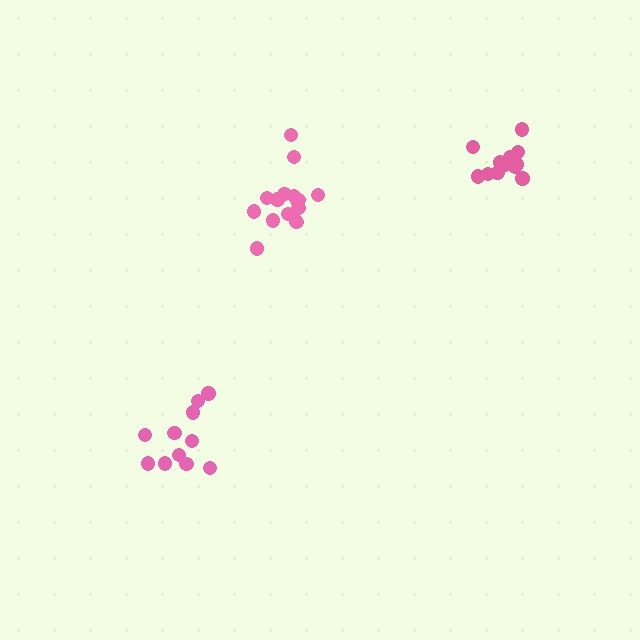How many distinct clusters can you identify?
There are 3 distinct clusters.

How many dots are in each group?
Group 1: 11 dots, Group 2: 16 dots, Group 3: 13 dots (40 total).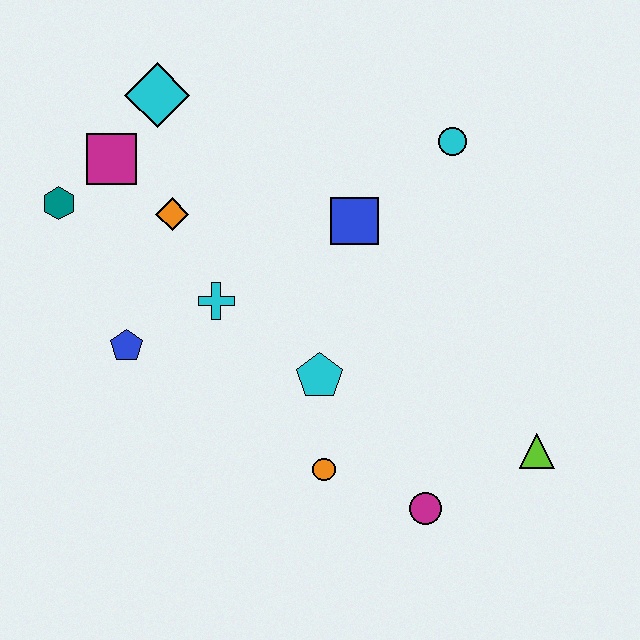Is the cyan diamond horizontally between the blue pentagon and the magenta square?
No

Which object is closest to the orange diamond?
The magenta square is closest to the orange diamond.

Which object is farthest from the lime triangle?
The teal hexagon is farthest from the lime triangle.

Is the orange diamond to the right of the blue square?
No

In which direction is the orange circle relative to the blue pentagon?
The orange circle is to the right of the blue pentagon.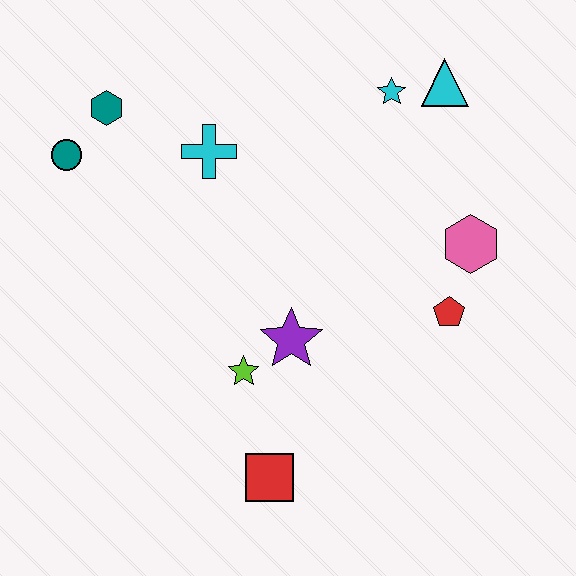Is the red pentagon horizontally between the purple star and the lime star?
No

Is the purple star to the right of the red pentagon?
No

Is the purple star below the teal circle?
Yes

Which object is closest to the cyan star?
The cyan triangle is closest to the cyan star.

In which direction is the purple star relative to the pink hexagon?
The purple star is to the left of the pink hexagon.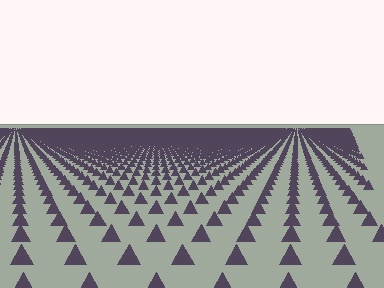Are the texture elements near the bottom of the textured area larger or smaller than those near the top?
Larger. Near the bottom, elements are closer to the viewer and appear at a bigger on-screen size.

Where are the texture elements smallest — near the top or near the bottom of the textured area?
Near the top.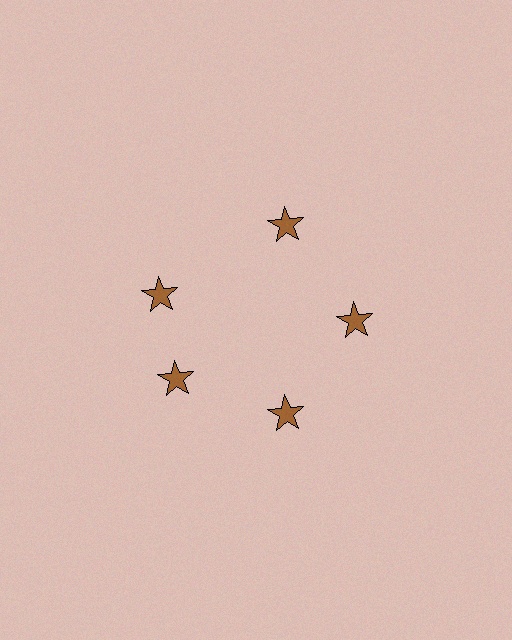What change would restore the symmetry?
The symmetry would be restored by rotating it back into even spacing with its neighbors so that all 5 stars sit at equal angles and equal distance from the center.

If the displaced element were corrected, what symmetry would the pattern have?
It would have 5-fold rotational symmetry — the pattern would map onto itself every 72 degrees.